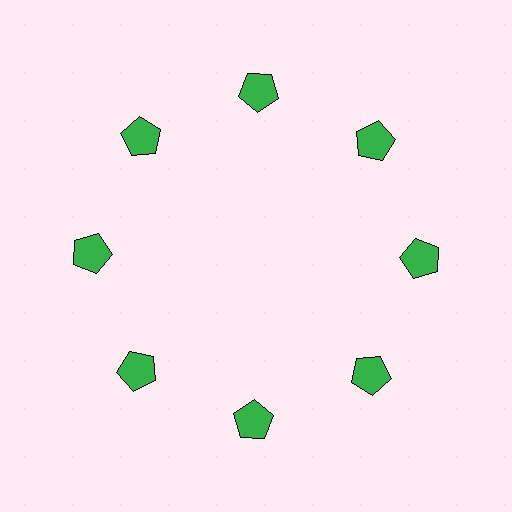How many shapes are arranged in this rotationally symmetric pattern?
There are 8 shapes, arranged in 8 groups of 1.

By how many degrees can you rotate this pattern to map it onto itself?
The pattern maps onto itself every 45 degrees of rotation.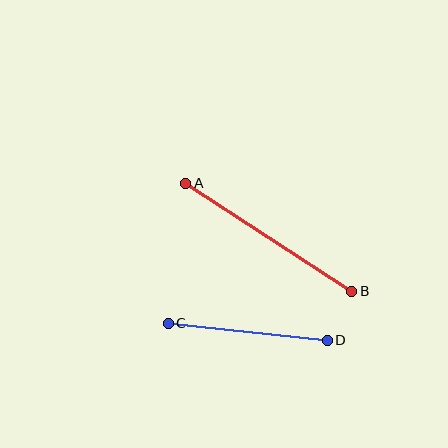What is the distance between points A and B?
The distance is approximately 198 pixels.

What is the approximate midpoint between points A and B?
The midpoint is at approximately (269, 237) pixels.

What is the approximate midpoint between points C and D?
The midpoint is at approximately (248, 332) pixels.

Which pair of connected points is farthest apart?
Points A and B are farthest apart.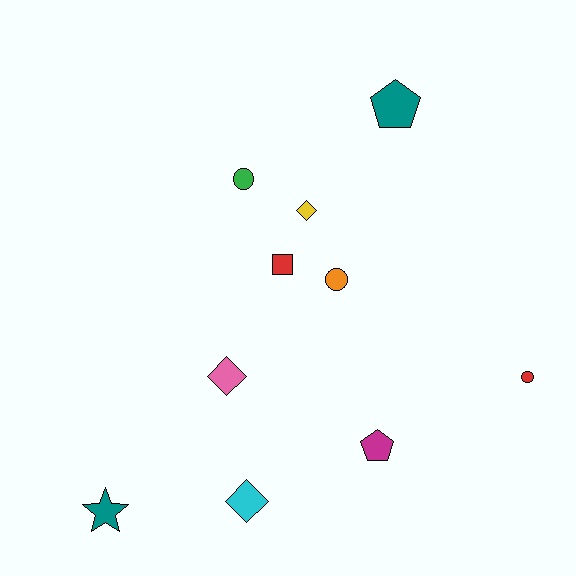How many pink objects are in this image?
There is 1 pink object.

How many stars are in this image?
There is 1 star.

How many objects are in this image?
There are 10 objects.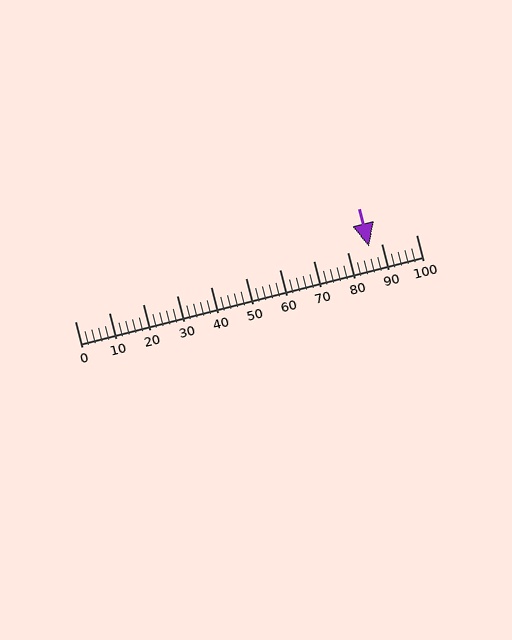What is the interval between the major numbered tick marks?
The major tick marks are spaced 10 units apart.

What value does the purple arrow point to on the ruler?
The purple arrow points to approximately 86.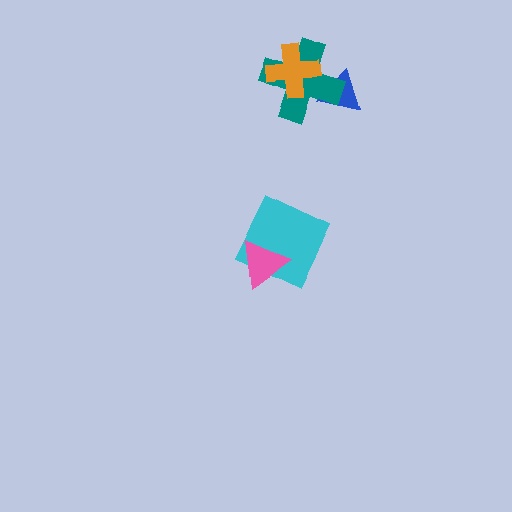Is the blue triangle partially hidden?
Yes, it is partially covered by another shape.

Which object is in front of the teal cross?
The orange cross is in front of the teal cross.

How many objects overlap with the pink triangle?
1 object overlaps with the pink triangle.